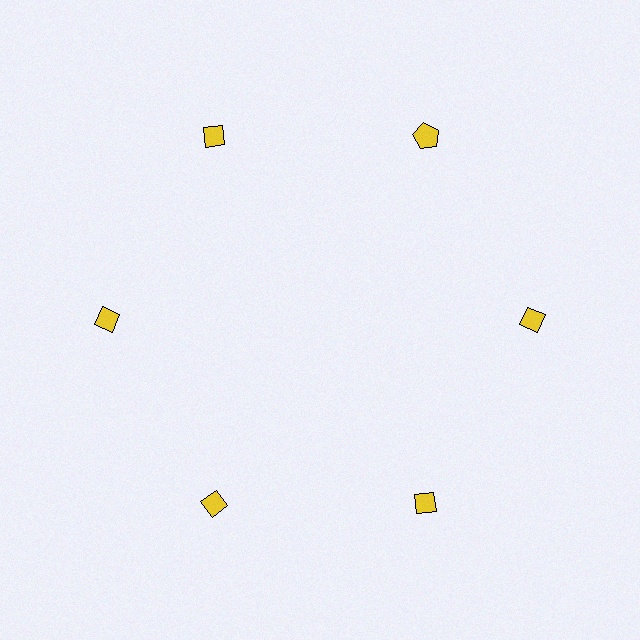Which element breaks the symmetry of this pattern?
The yellow pentagon at roughly the 1 o'clock position breaks the symmetry. All other shapes are yellow diamonds.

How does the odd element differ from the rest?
It has a different shape: pentagon instead of diamond.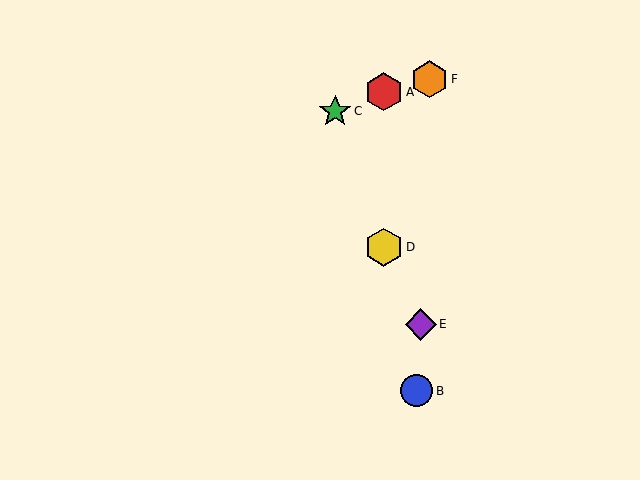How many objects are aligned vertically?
2 objects (A, D) are aligned vertically.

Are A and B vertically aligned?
No, A is at x≈384 and B is at x≈417.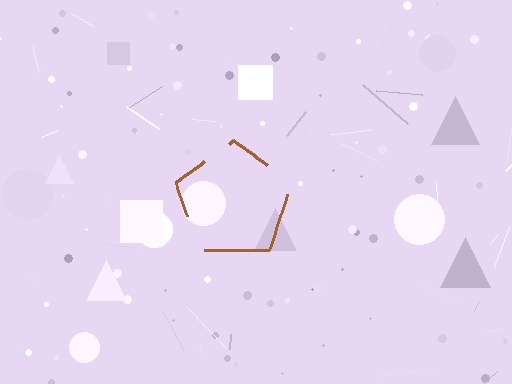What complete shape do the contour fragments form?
The contour fragments form a pentagon.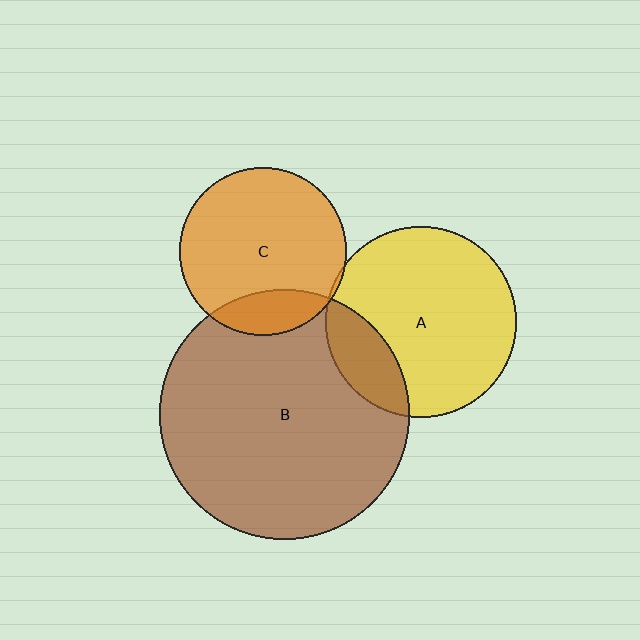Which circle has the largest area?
Circle B (brown).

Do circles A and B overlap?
Yes.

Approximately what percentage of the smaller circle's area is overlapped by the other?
Approximately 20%.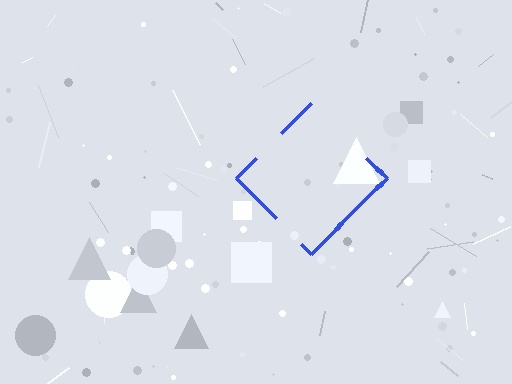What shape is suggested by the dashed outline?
The dashed outline suggests a diamond.